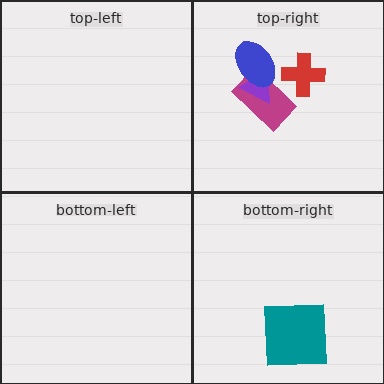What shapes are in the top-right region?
The magenta rectangle, the purple triangle, the blue ellipse, the red cross.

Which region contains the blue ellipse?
The top-right region.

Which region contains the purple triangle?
The top-right region.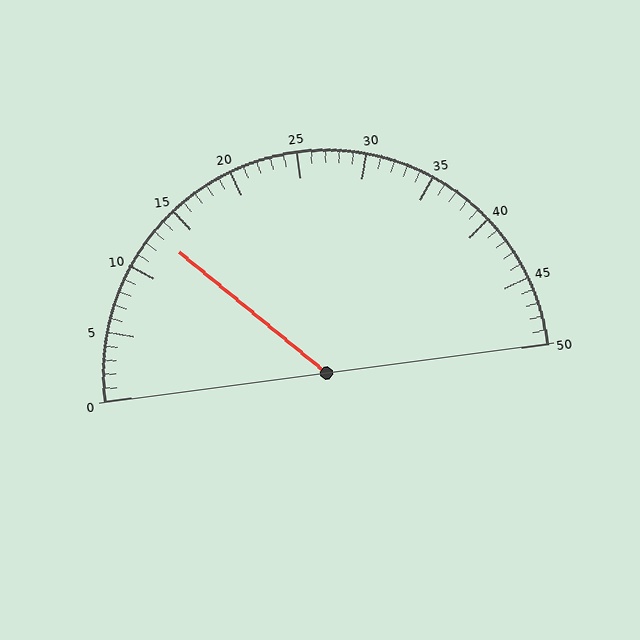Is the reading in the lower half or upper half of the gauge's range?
The reading is in the lower half of the range (0 to 50).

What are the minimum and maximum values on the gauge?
The gauge ranges from 0 to 50.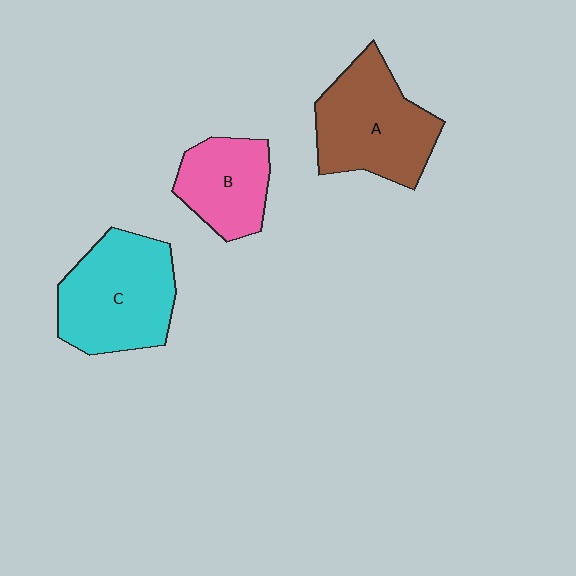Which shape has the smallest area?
Shape B (pink).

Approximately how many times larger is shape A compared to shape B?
Approximately 1.5 times.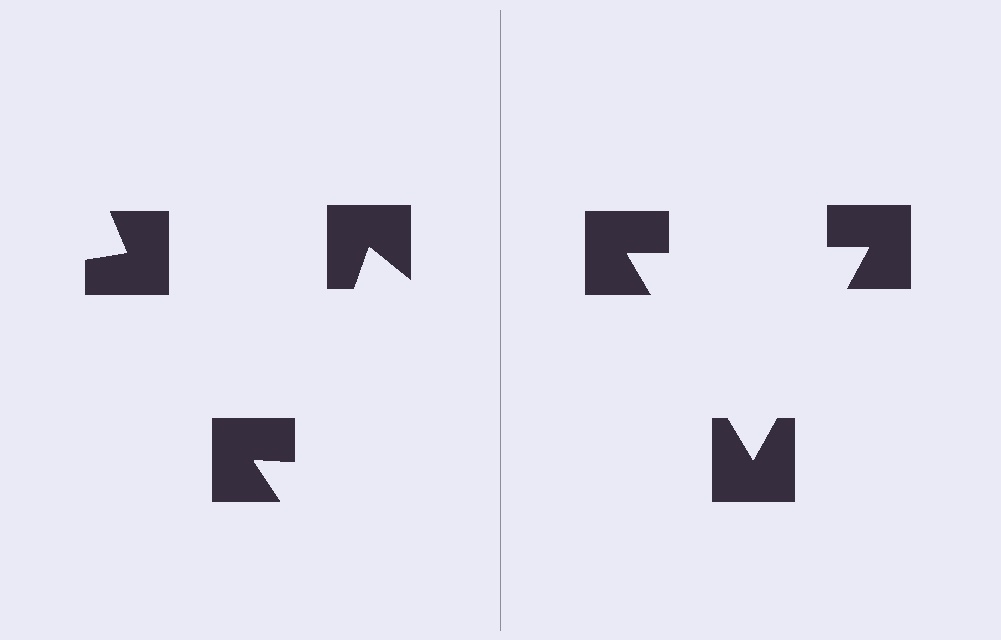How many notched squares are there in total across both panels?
6 — 3 on each side.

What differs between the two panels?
The notched squares are positioned identically on both sides; only the wedge orientations differ. On the right they align to a triangle; on the left they are misaligned.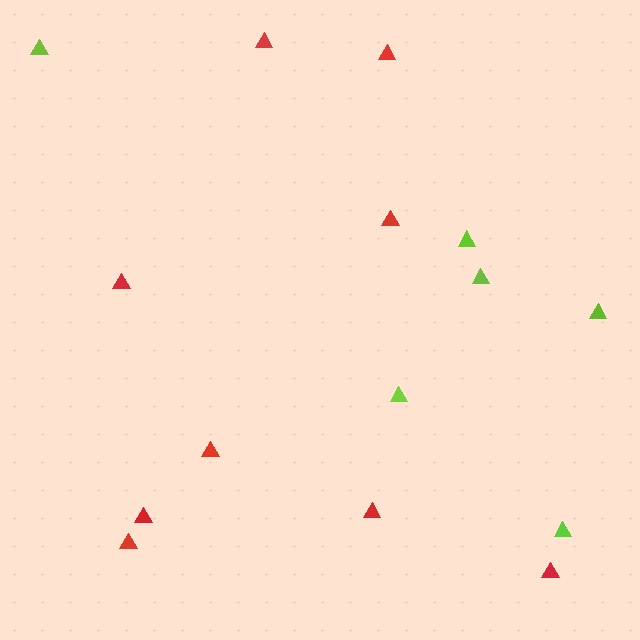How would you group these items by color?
There are 2 groups: one group of red triangles (9) and one group of lime triangles (6).